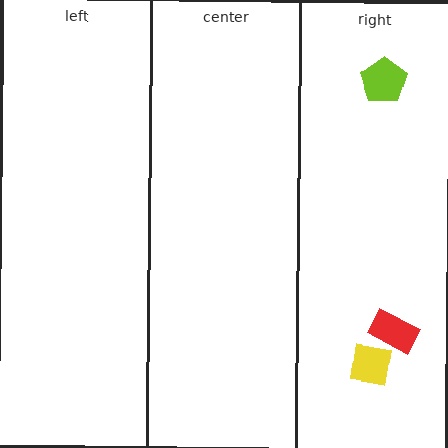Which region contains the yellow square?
The right region.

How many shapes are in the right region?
3.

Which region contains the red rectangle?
The right region.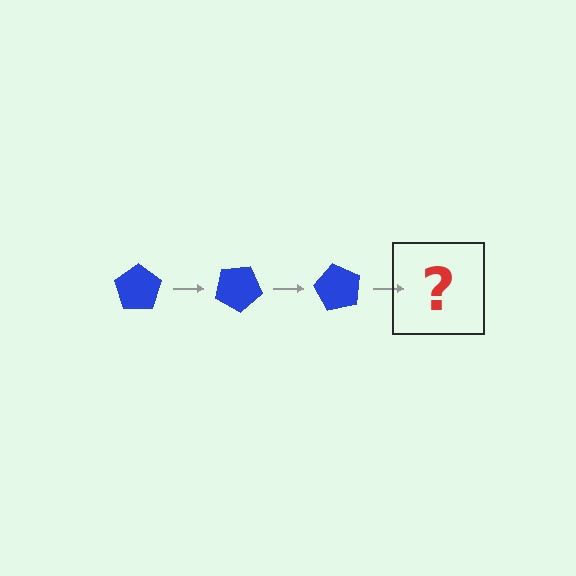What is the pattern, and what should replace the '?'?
The pattern is that the pentagon rotates 30 degrees each step. The '?' should be a blue pentagon rotated 90 degrees.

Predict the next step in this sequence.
The next step is a blue pentagon rotated 90 degrees.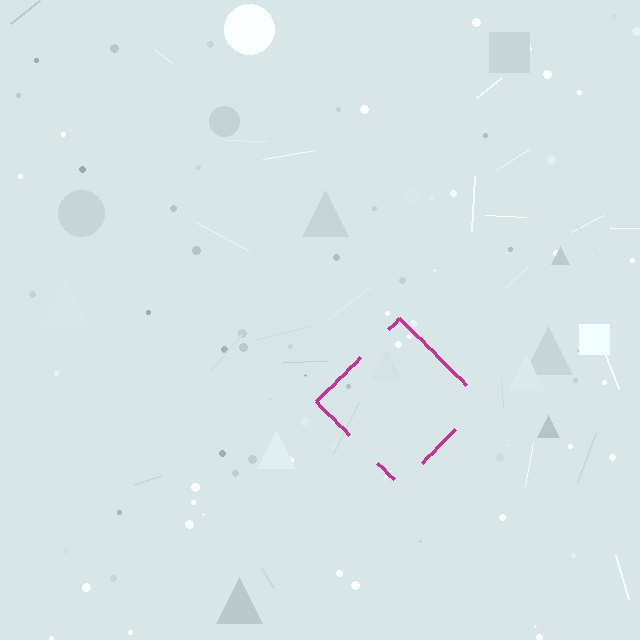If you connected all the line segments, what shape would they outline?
They would outline a diamond.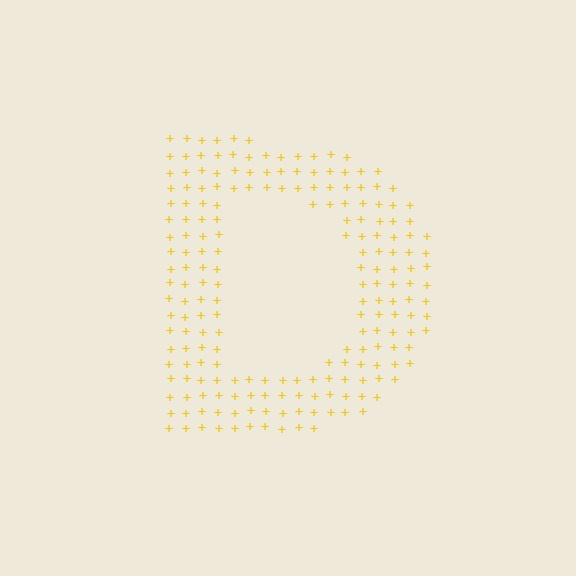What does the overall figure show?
The overall figure shows the letter D.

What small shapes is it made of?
It is made of small plus signs.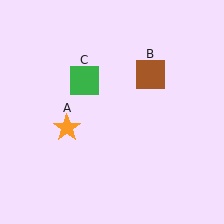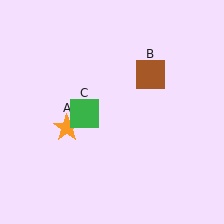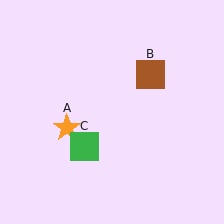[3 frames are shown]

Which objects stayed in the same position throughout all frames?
Orange star (object A) and brown square (object B) remained stationary.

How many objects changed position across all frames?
1 object changed position: green square (object C).